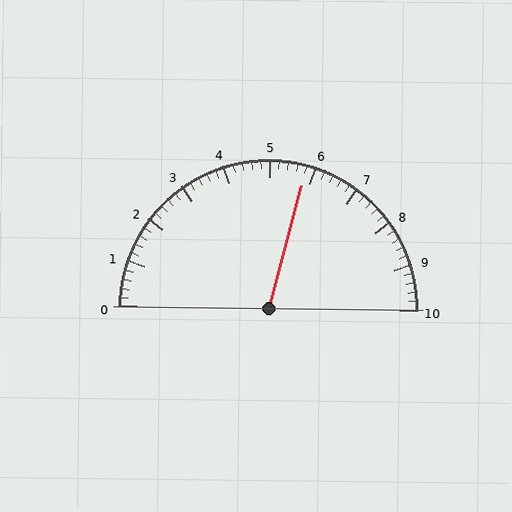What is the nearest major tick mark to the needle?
The nearest major tick mark is 6.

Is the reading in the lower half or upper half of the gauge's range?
The reading is in the upper half of the range (0 to 10).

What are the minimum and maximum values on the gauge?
The gauge ranges from 0 to 10.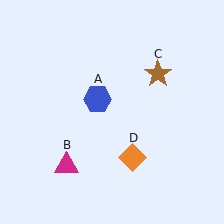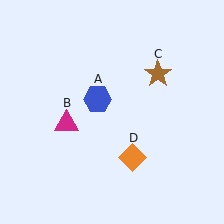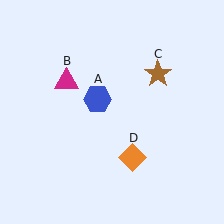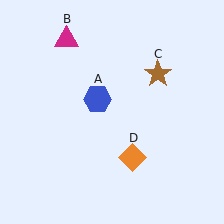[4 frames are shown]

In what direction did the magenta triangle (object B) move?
The magenta triangle (object B) moved up.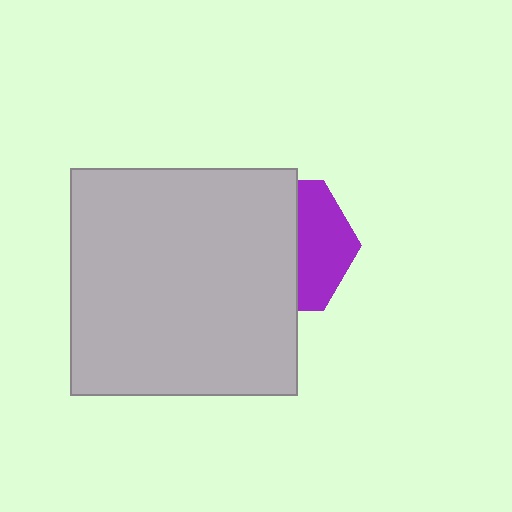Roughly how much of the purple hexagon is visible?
A small part of it is visible (roughly 40%).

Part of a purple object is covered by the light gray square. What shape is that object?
It is a hexagon.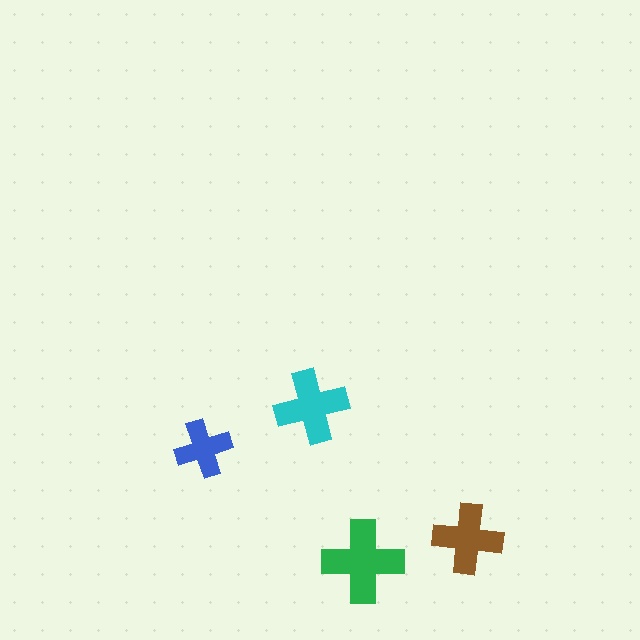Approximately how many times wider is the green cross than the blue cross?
About 1.5 times wider.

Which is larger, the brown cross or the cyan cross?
The cyan one.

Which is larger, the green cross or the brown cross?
The green one.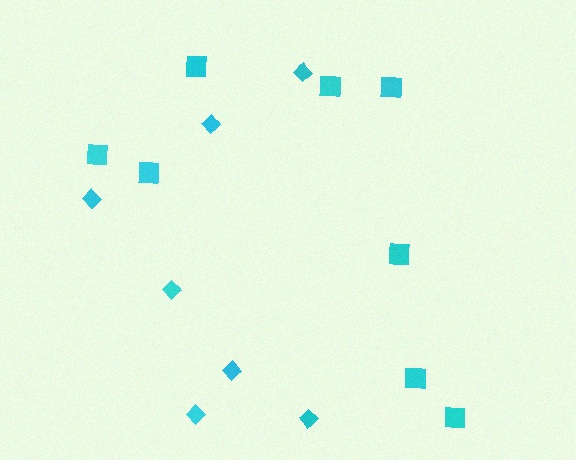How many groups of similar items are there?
There are 2 groups: one group of squares (8) and one group of diamonds (7).